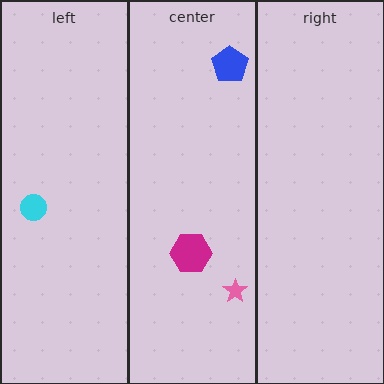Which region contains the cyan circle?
The left region.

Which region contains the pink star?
The center region.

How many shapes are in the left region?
1.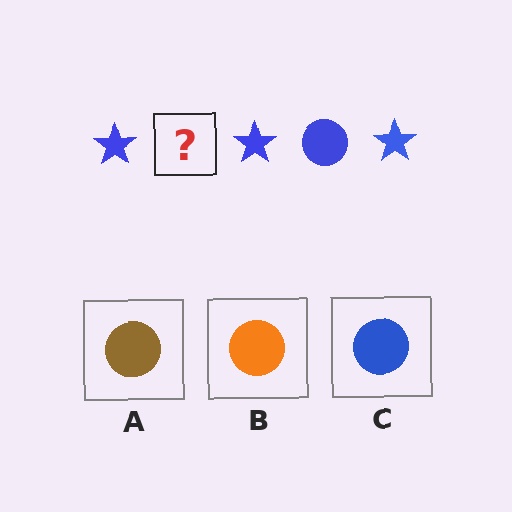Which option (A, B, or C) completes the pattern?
C.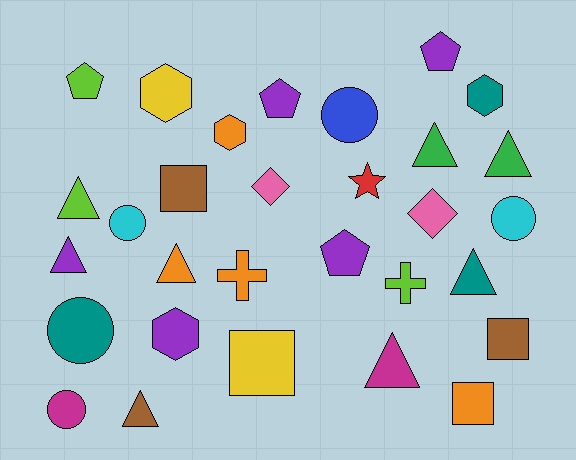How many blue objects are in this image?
There is 1 blue object.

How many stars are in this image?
There is 1 star.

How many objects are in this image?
There are 30 objects.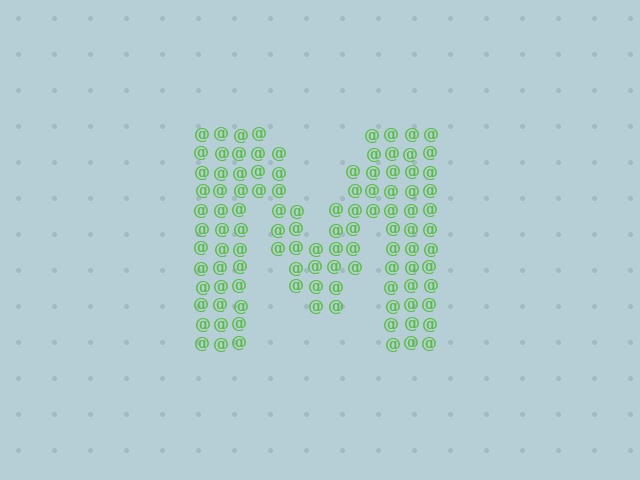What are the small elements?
The small elements are at signs.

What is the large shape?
The large shape is the letter M.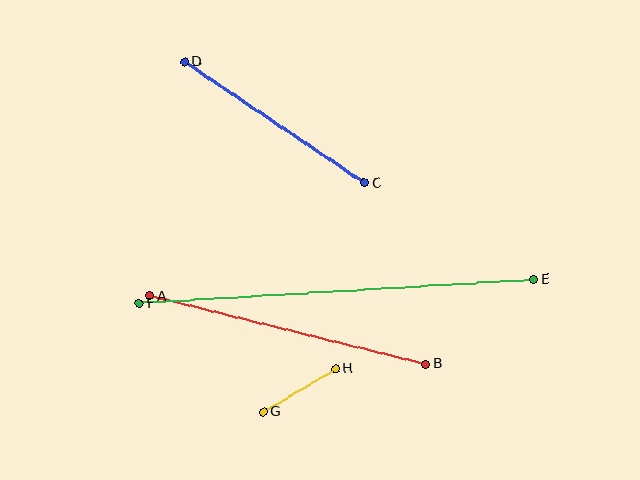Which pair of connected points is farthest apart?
Points E and F are farthest apart.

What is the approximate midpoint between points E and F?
The midpoint is at approximately (336, 291) pixels.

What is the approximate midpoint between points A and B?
The midpoint is at approximately (288, 330) pixels.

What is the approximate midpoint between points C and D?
The midpoint is at approximately (275, 122) pixels.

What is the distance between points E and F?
The distance is approximately 395 pixels.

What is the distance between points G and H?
The distance is approximately 84 pixels.